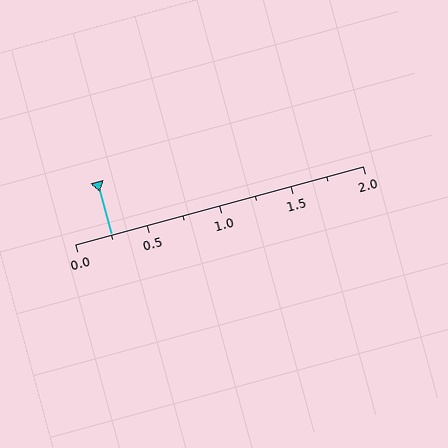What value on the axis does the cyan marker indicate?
The marker indicates approximately 0.25.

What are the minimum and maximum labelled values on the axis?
The axis runs from 0.0 to 2.0.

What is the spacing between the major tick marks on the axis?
The major ticks are spaced 0.5 apart.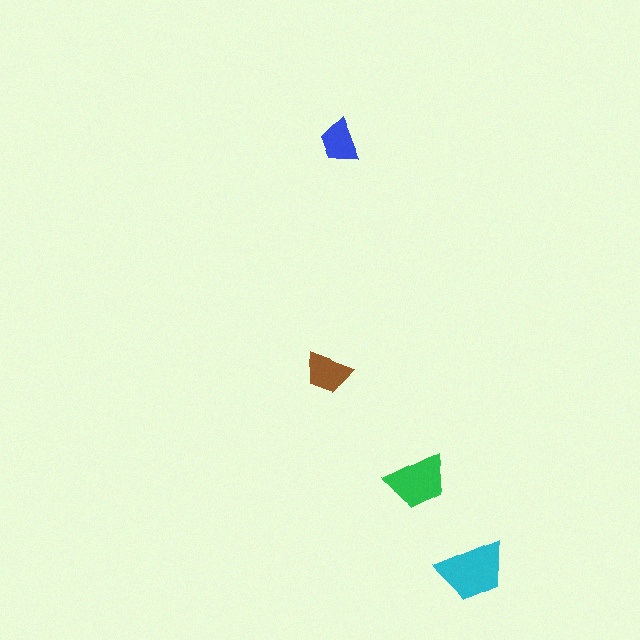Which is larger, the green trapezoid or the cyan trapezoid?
The cyan one.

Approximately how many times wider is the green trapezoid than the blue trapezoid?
About 1.5 times wider.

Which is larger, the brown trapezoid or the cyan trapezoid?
The cyan one.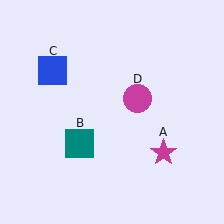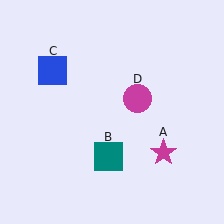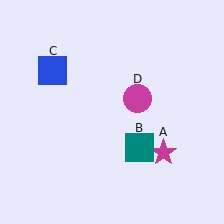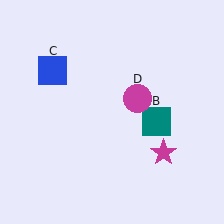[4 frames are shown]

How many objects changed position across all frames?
1 object changed position: teal square (object B).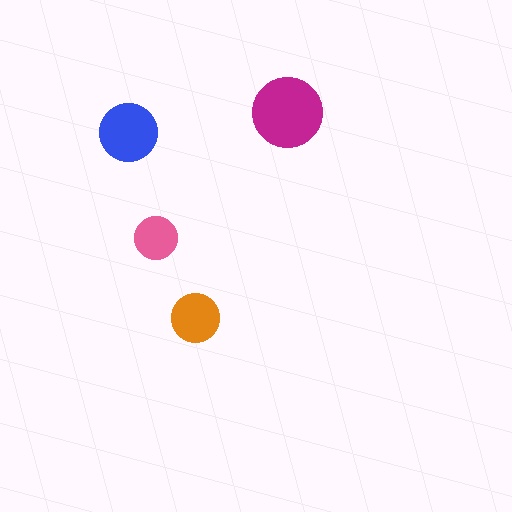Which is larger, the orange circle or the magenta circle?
The magenta one.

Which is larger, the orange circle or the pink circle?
The orange one.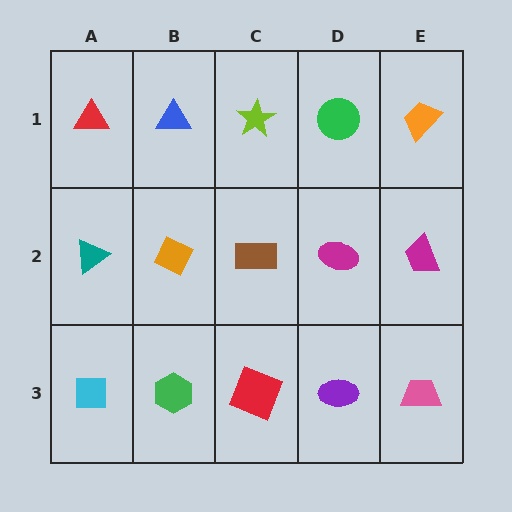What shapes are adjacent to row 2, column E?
An orange trapezoid (row 1, column E), a pink trapezoid (row 3, column E), a magenta ellipse (row 2, column D).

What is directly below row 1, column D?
A magenta ellipse.